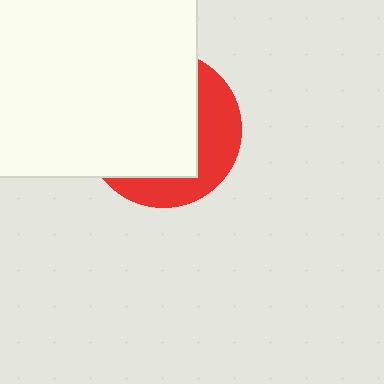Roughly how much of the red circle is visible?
A small part of it is visible (roughly 35%).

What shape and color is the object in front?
The object in front is a white square.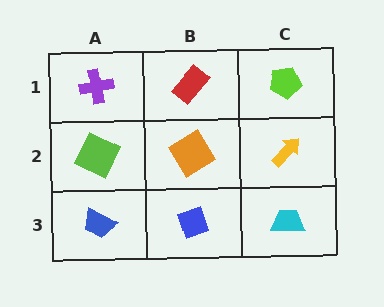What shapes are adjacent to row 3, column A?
A lime square (row 2, column A), a blue diamond (row 3, column B).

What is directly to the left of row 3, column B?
A blue trapezoid.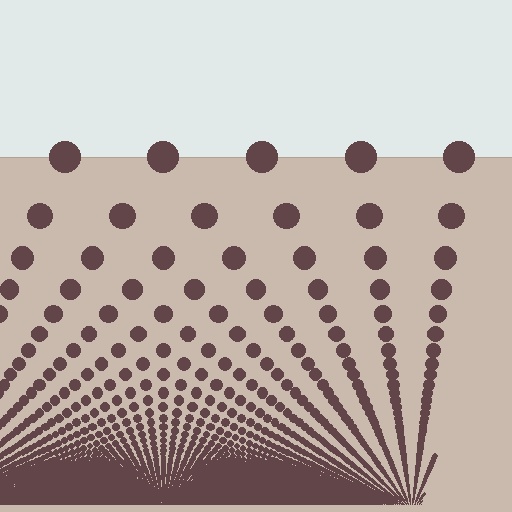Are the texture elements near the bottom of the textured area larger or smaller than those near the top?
Smaller. The gradient is inverted — elements near the bottom are smaller and denser.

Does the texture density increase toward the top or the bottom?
Density increases toward the bottom.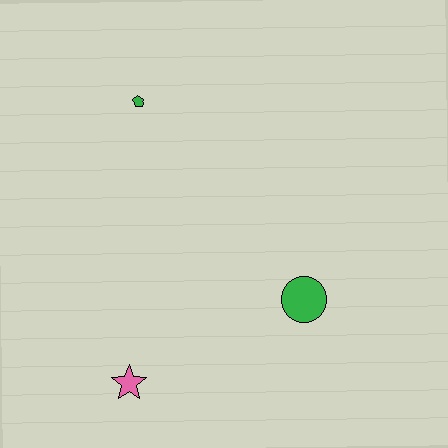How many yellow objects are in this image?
There are no yellow objects.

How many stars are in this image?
There is 1 star.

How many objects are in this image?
There are 3 objects.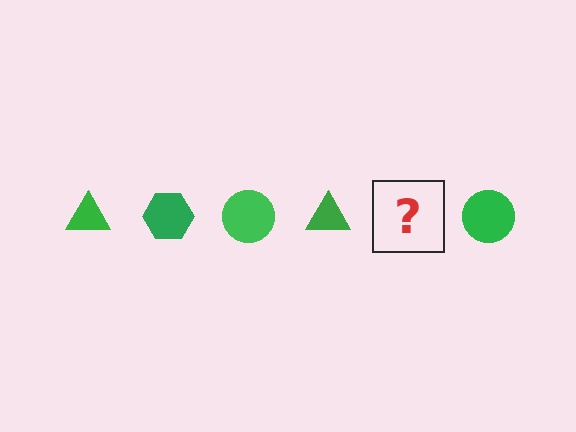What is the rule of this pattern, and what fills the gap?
The rule is that the pattern cycles through triangle, hexagon, circle shapes in green. The gap should be filled with a green hexagon.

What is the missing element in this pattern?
The missing element is a green hexagon.